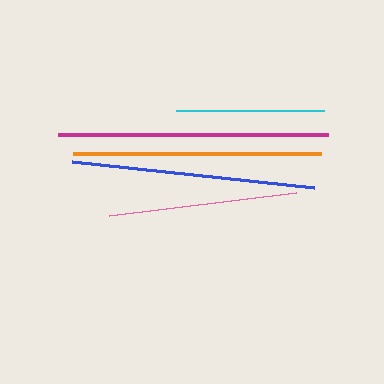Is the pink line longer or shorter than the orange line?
The orange line is longer than the pink line.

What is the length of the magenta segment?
The magenta segment is approximately 270 pixels long.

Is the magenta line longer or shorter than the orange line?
The magenta line is longer than the orange line.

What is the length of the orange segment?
The orange segment is approximately 248 pixels long.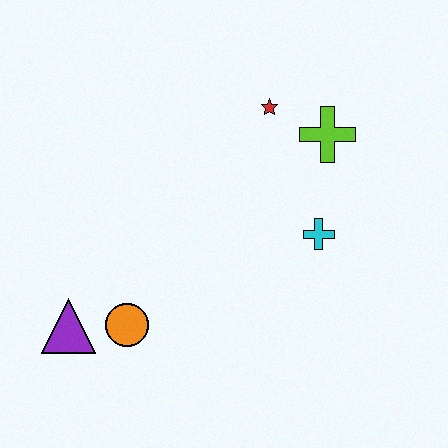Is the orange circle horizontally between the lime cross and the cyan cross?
No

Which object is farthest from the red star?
The purple triangle is farthest from the red star.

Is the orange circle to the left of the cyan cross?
Yes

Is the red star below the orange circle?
No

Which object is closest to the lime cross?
The red star is closest to the lime cross.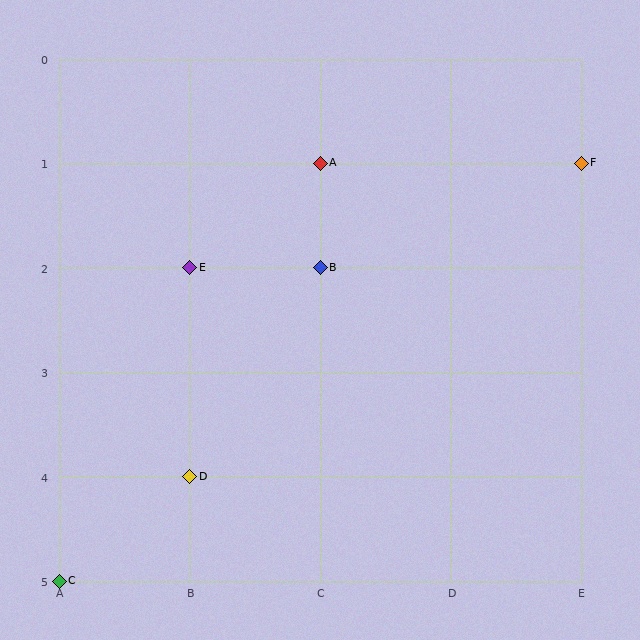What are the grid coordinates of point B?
Point B is at grid coordinates (C, 2).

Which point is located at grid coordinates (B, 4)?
Point D is at (B, 4).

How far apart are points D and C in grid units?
Points D and C are 1 column and 1 row apart (about 1.4 grid units diagonally).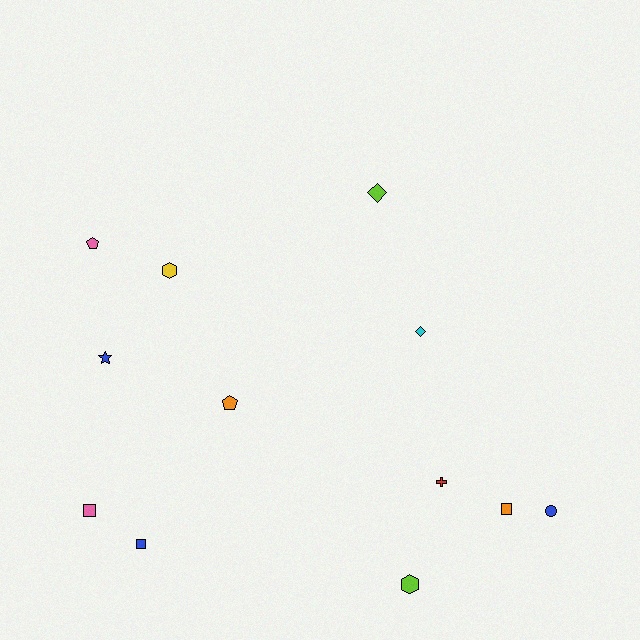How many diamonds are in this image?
There are 2 diamonds.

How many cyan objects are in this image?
There is 1 cyan object.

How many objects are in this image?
There are 12 objects.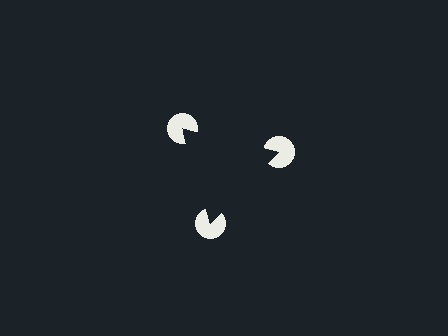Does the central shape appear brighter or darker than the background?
It typically appears slightly darker than the background, even though no actual brightness change is drawn.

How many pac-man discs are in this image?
There are 3 — one at each vertex of the illusory triangle.